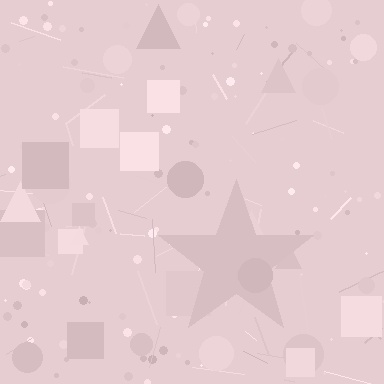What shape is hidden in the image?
A star is hidden in the image.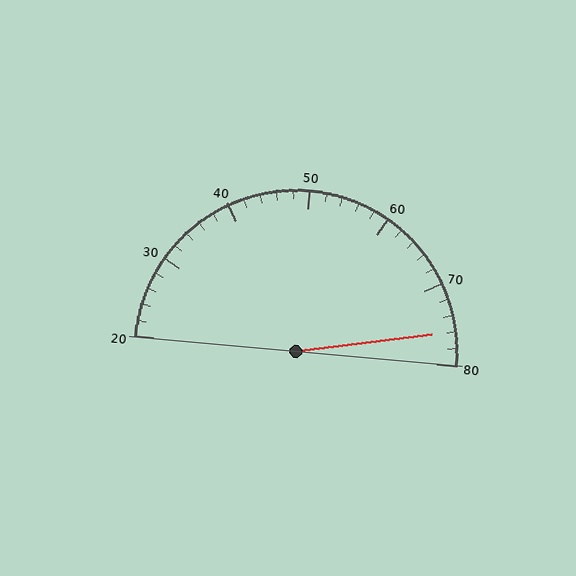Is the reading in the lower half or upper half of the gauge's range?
The reading is in the upper half of the range (20 to 80).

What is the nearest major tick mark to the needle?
The nearest major tick mark is 80.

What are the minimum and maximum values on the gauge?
The gauge ranges from 20 to 80.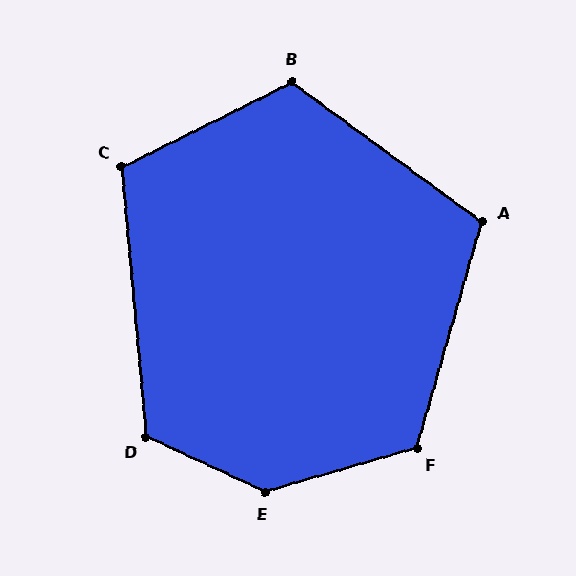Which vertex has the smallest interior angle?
A, at approximately 110 degrees.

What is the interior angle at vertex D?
Approximately 120 degrees (obtuse).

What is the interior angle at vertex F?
Approximately 122 degrees (obtuse).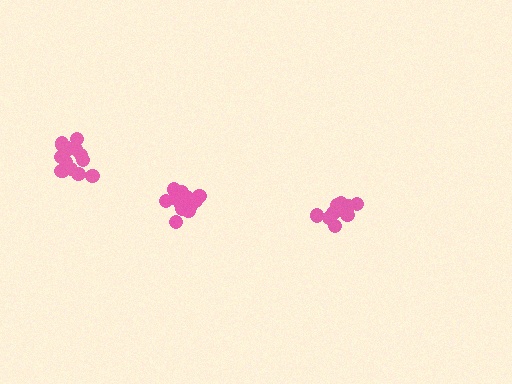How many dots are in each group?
Group 1: 11 dots, Group 2: 15 dots, Group 3: 15 dots (41 total).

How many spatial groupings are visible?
There are 3 spatial groupings.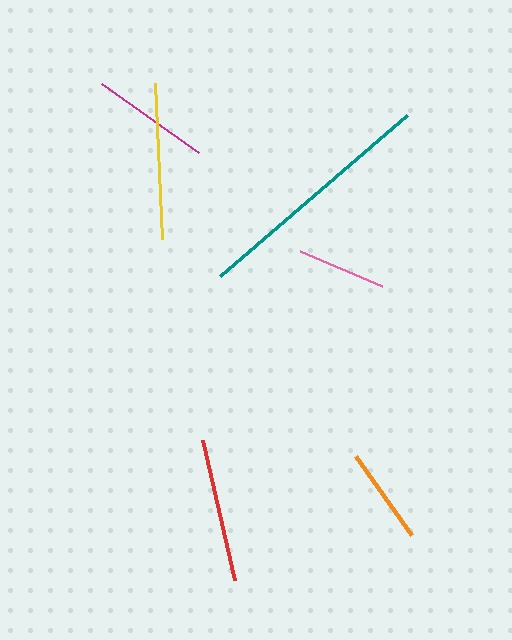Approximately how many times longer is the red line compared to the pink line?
The red line is approximately 1.6 times the length of the pink line.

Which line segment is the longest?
The teal line is the longest at approximately 247 pixels.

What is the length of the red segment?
The red segment is approximately 144 pixels long.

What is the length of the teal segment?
The teal segment is approximately 247 pixels long.